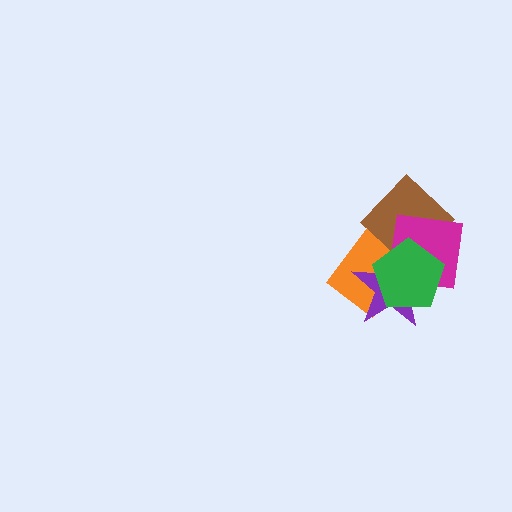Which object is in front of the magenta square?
The green pentagon is in front of the magenta square.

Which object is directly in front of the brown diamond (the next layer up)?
The magenta square is directly in front of the brown diamond.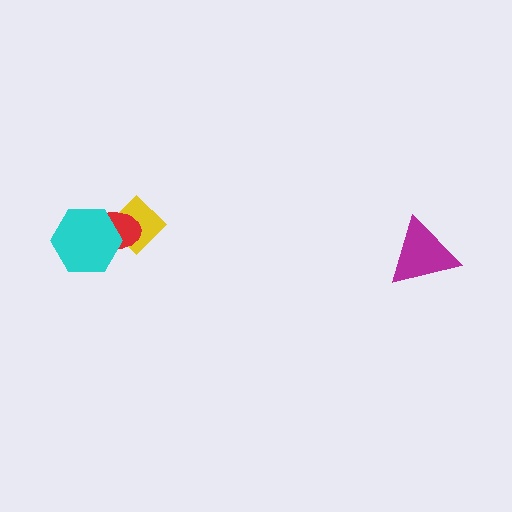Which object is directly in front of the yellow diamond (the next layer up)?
The red ellipse is directly in front of the yellow diamond.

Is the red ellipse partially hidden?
Yes, it is partially covered by another shape.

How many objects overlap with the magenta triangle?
0 objects overlap with the magenta triangle.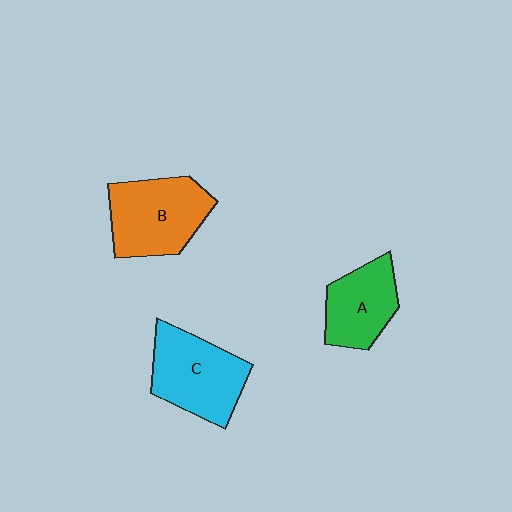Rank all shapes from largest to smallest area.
From largest to smallest: B (orange), C (cyan), A (green).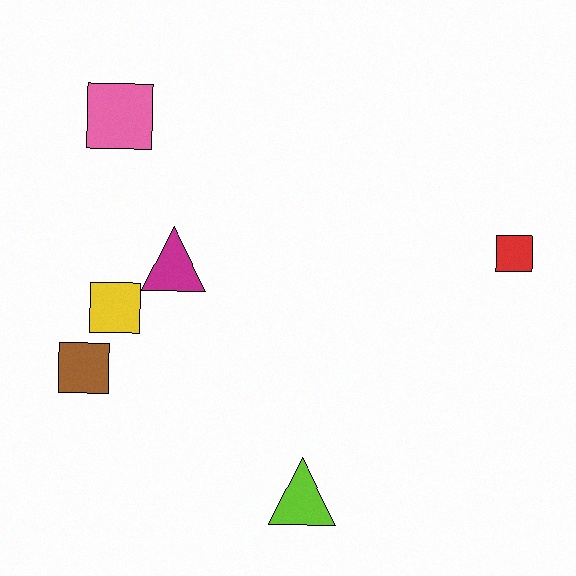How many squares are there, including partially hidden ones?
There are 4 squares.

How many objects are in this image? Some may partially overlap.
There are 6 objects.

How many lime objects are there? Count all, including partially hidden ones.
There is 1 lime object.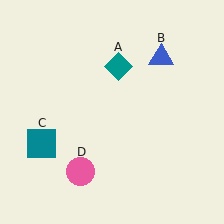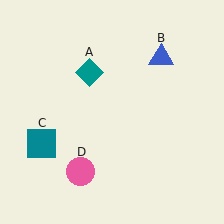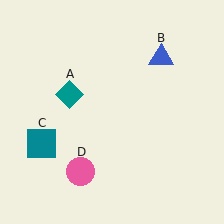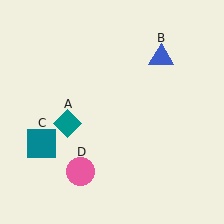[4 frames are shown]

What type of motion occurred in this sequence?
The teal diamond (object A) rotated counterclockwise around the center of the scene.